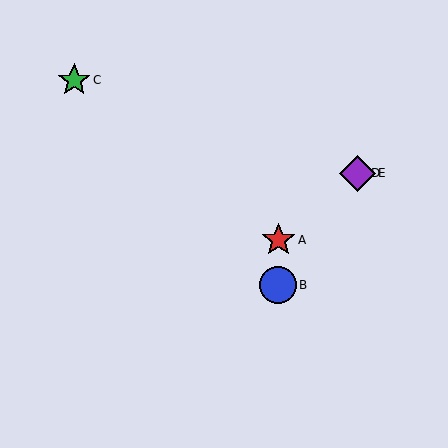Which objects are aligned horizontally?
Objects D, E are aligned horizontally.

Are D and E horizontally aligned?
Yes, both are at y≈173.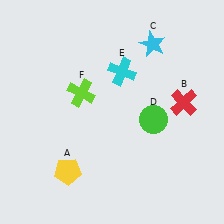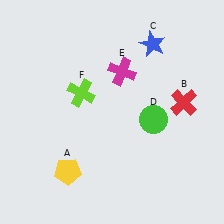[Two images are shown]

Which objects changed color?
C changed from cyan to blue. E changed from cyan to magenta.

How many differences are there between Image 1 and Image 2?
There are 2 differences between the two images.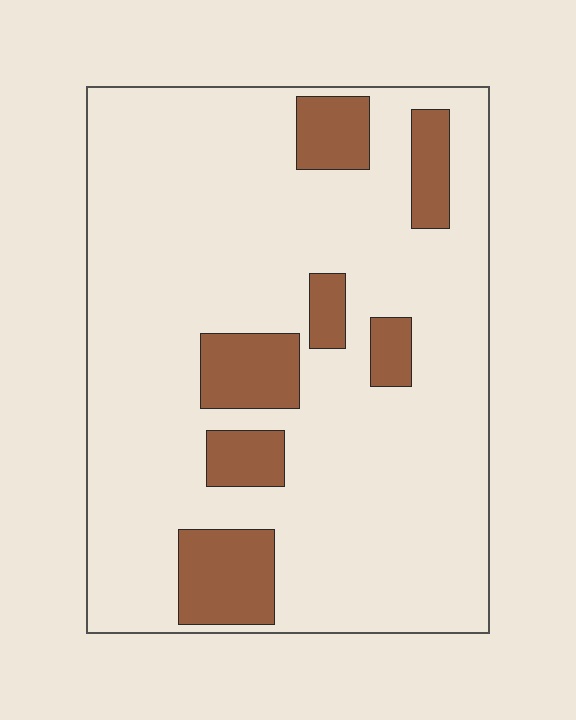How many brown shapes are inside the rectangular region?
7.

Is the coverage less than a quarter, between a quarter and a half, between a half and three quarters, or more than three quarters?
Less than a quarter.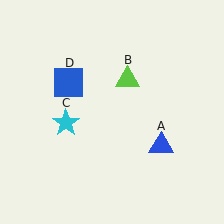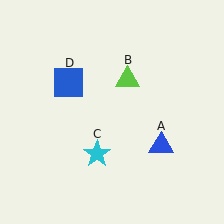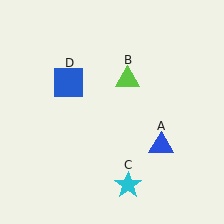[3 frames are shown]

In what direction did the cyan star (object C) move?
The cyan star (object C) moved down and to the right.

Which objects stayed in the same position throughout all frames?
Blue triangle (object A) and lime triangle (object B) and blue square (object D) remained stationary.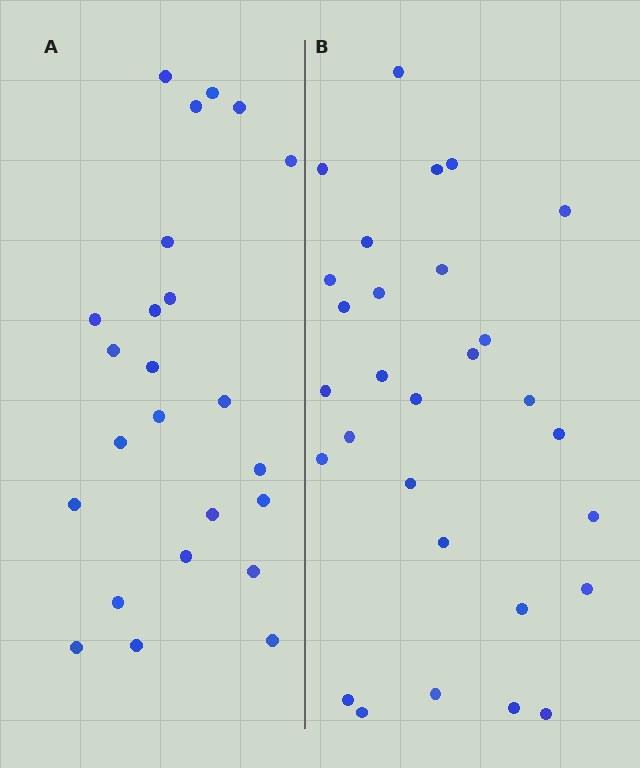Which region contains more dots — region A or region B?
Region B (the right region) has more dots.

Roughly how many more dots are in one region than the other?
Region B has about 5 more dots than region A.